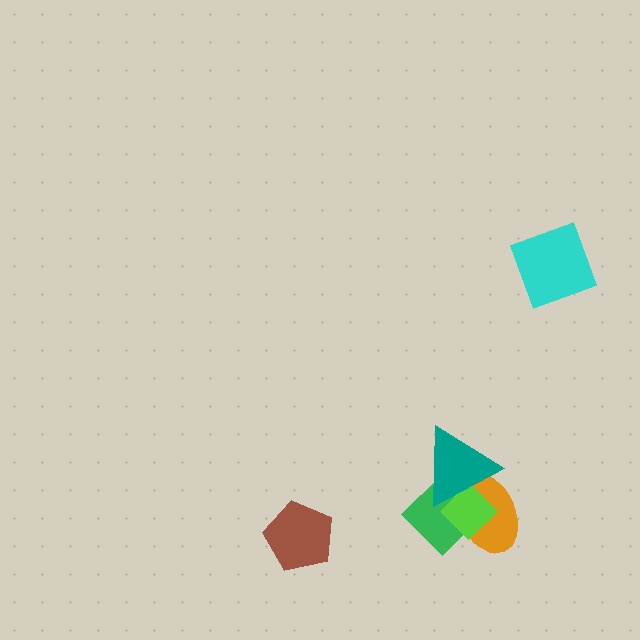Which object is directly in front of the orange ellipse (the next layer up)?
The lime diamond is directly in front of the orange ellipse.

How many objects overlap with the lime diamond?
3 objects overlap with the lime diamond.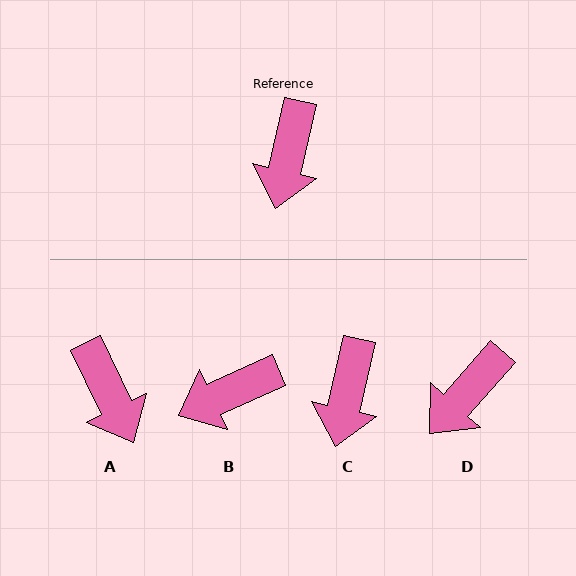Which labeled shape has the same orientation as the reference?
C.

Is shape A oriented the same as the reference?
No, it is off by about 39 degrees.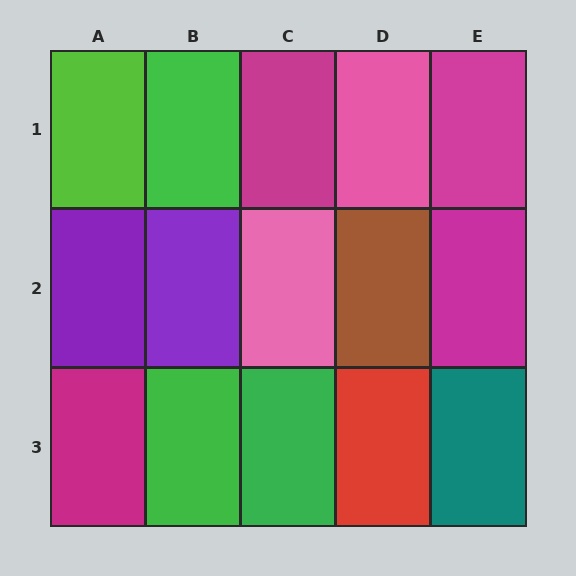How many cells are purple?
2 cells are purple.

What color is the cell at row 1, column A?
Lime.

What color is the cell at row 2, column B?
Purple.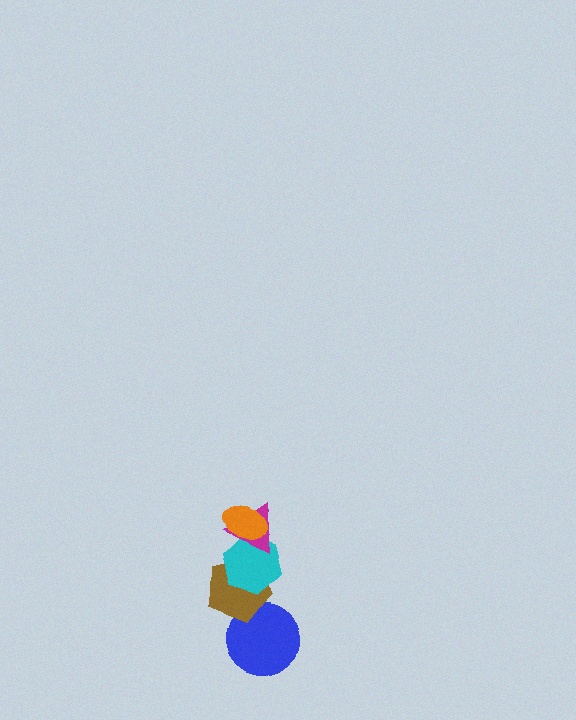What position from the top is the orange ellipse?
The orange ellipse is 1st from the top.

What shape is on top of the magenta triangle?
The orange ellipse is on top of the magenta triangle.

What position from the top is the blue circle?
The blue circle is 5th from the top.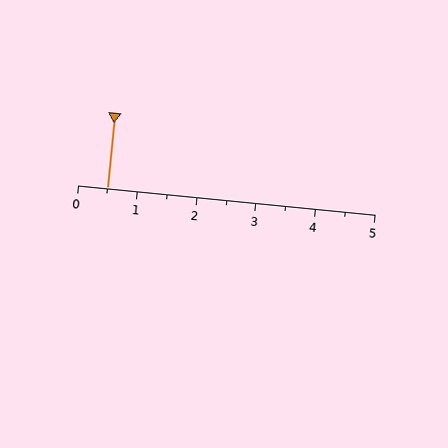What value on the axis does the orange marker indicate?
The marker indicates approximately 0.5.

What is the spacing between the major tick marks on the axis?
The major ticks are spaced 1 apart.